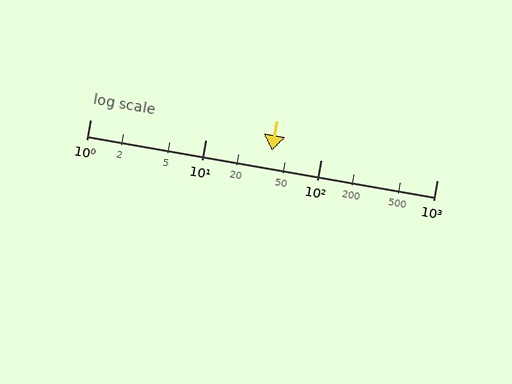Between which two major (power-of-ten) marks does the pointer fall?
The pointer is between 10 and 100.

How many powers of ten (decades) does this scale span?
The scale spans 3 decades, from 1 to 1000.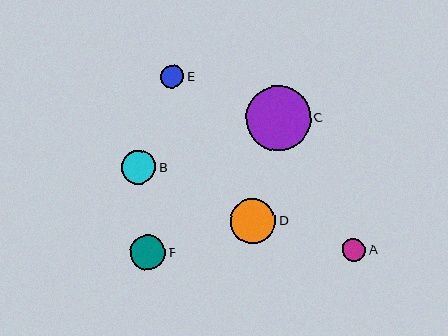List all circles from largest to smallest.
From largest to smallest: C, D, F, B, A, E.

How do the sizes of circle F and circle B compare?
Circle F and circle B are approximately the same size.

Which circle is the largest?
Circle C is the largest with a size of approximately 65 pixels.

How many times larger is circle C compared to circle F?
Circle C is approximately 1.9 times the size of circle F.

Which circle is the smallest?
Circle E is the smallest with a size of approximately 23 pixels.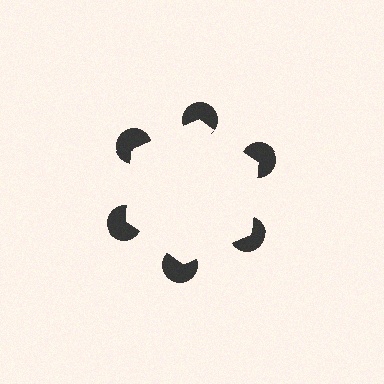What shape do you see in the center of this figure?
An illusory hexagon — its edges are inferred from the aligned wedge cuts in the pac-man discs, not physically drawn.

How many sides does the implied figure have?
6 sides.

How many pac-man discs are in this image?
There are 6 — one at each vertex of the illusory hexagon.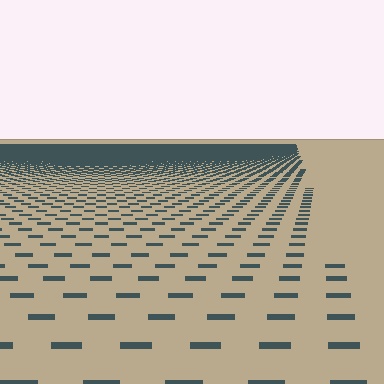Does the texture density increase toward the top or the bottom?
Density increases toward the top.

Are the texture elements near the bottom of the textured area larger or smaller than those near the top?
Larger. Near the bottom, elements are closer to the viewer and appear at a bigger on-screen size.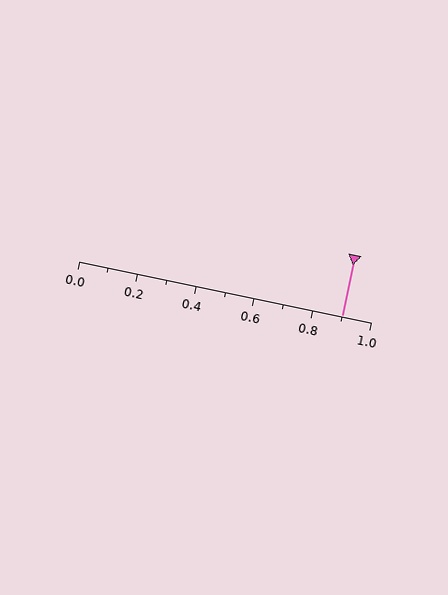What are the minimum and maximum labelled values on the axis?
The axis runs from 0.0 to 1.0.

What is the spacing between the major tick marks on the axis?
The major ticks are spaced 0.2 apart.